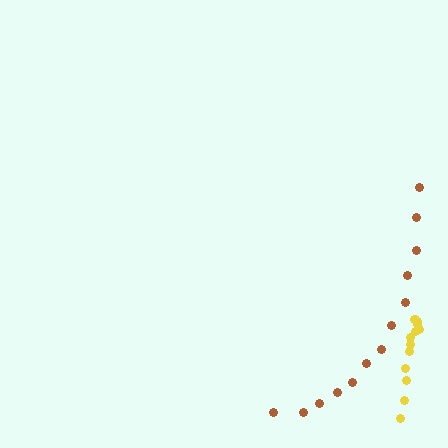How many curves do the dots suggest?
There are 2 distinct paths.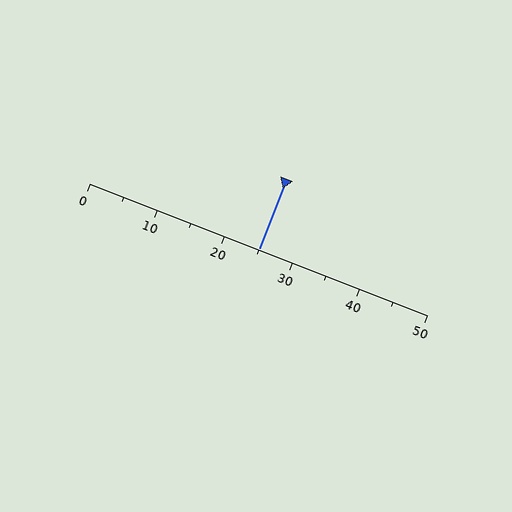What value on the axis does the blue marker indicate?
The marker indicates approximately 25.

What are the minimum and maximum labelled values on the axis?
The axis runs from 0 to 50.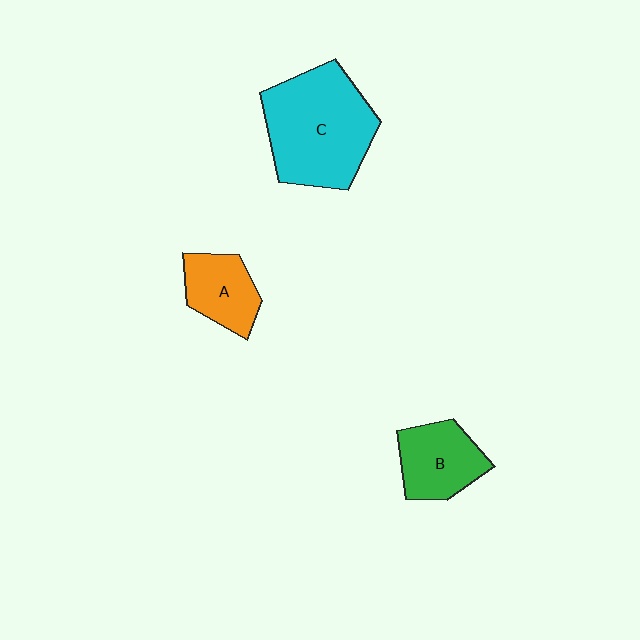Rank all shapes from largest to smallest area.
From largest to smallest: C (cyan), B (green), A (orange).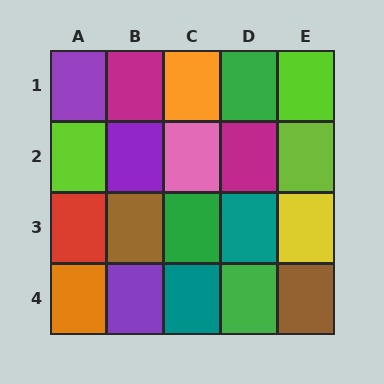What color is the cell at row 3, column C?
Green.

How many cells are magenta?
2 cells are magenta.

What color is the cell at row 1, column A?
Purple.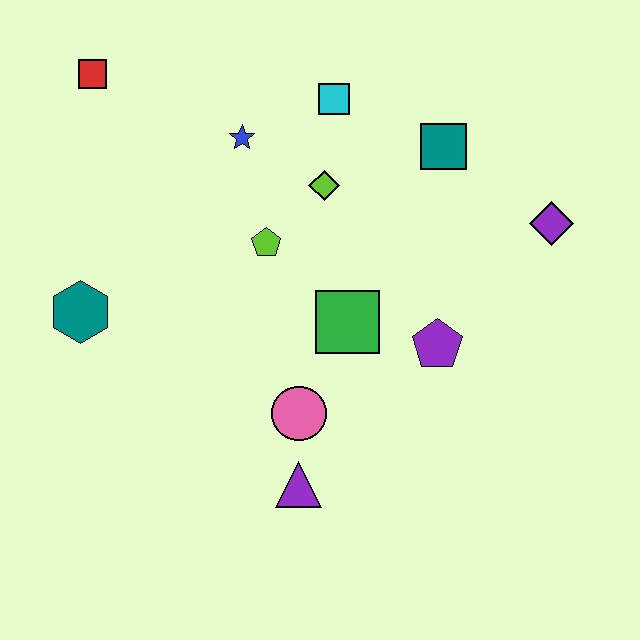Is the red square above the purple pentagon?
Yes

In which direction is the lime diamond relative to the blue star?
The lime diamond is to the right of the blue star.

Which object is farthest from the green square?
The red square is farthest from the green square.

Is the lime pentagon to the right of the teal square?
No